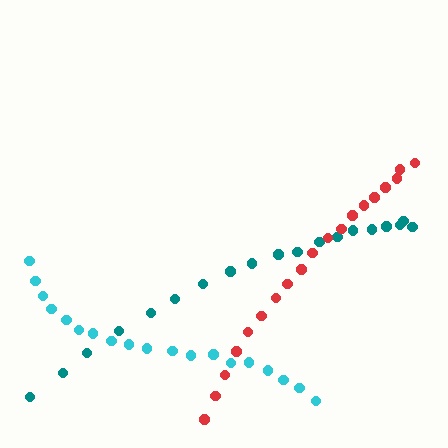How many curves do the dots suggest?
There are 3 distinct paths.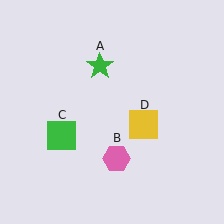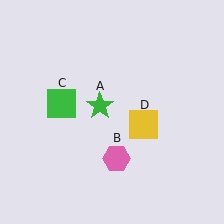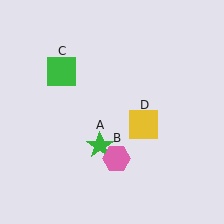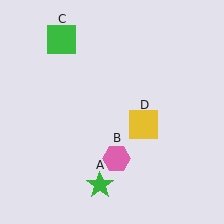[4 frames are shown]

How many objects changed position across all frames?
2 objects changed position: green star (object A), green square (object C).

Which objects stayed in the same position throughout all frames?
Pink hexagon (object B) and yellow square (object D) remained stationary.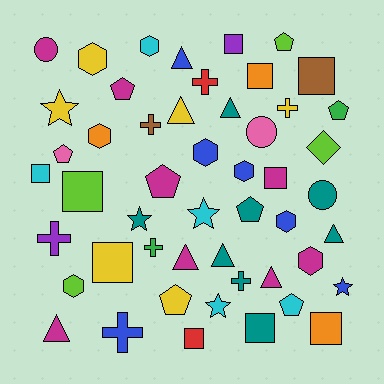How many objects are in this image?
There are 50 objects.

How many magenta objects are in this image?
There are 8 magenta objects.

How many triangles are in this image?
There are 8 triangles.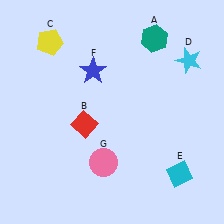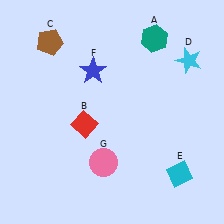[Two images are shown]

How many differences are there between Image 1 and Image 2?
There is 1 difference between the two images.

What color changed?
The pentagon (C) changed from yellow in Image 1 to brown in Image 2.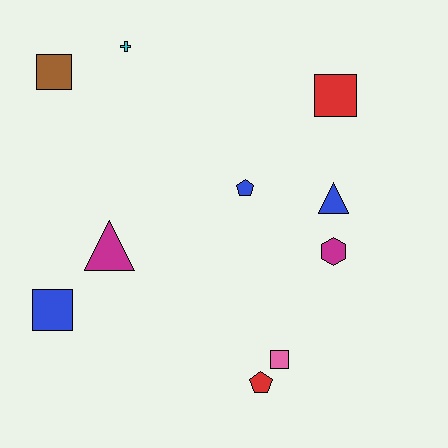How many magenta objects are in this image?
There are 2 magenta objects.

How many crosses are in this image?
There is 1 cross.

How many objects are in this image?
There are 10 objects.